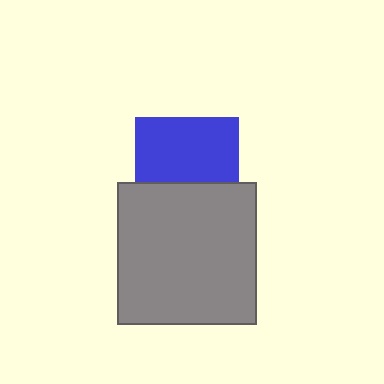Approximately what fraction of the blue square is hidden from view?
Roughly 38% of the blue square is hidden behind the gray rectangle.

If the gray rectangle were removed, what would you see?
You would see the complete blue square.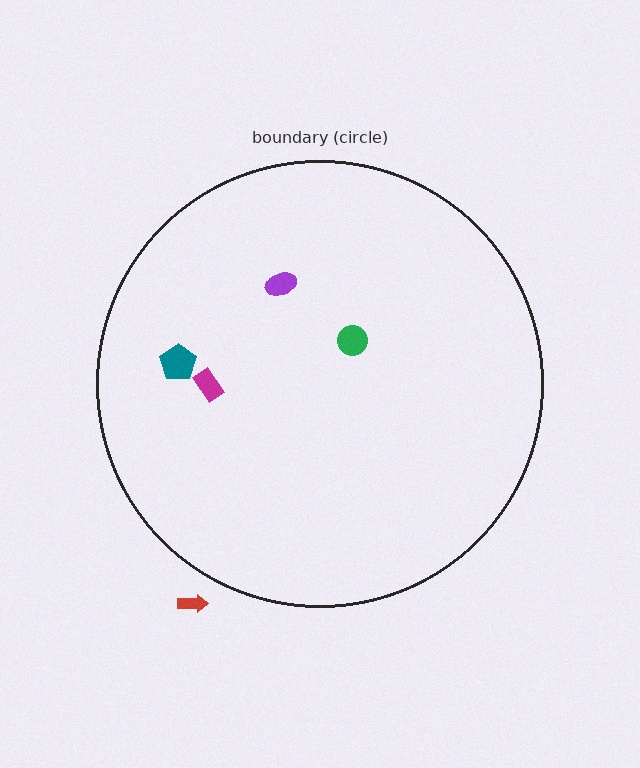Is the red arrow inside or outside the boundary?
Outside.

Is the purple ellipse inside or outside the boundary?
Inside.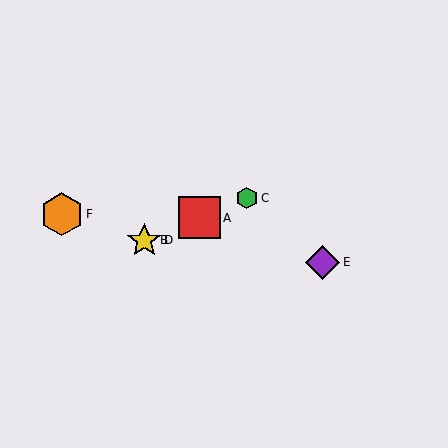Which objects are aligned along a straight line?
Objects A, B, C, D are aligned along a straight line.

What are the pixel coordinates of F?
Object F is at (62, 214).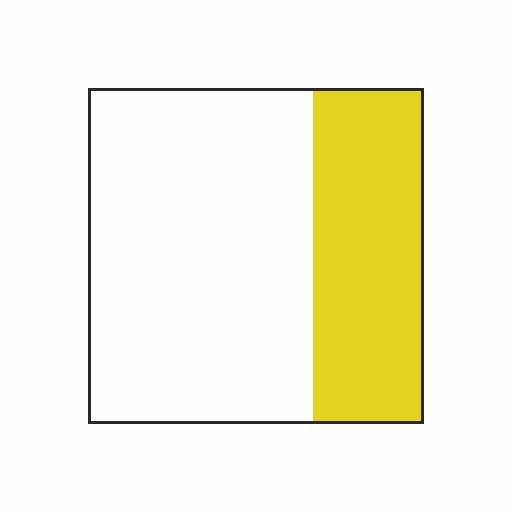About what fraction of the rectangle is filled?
About one third (1/3).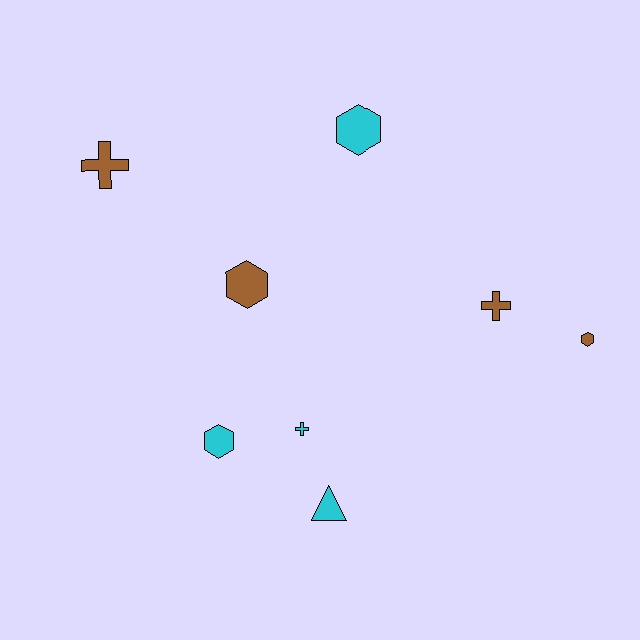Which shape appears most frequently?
Hexagon, with 4 objects.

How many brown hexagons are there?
There are 2 brown hexagons.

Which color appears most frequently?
Brown, with 4 objects.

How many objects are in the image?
There are 8 objects.